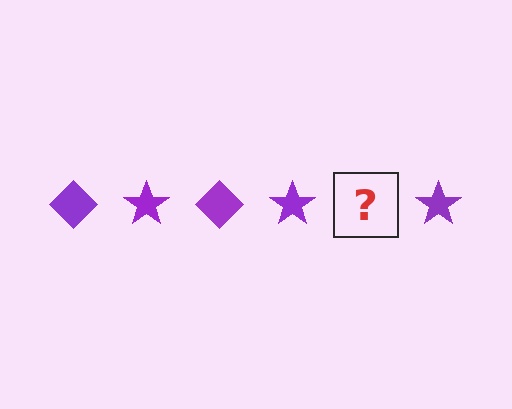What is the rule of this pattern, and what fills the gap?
The rule is that the pattern cycles through diamond, star shapes in purple. The gap should be filled with a purple diamond.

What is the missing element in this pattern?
The missing element is a purple diamond.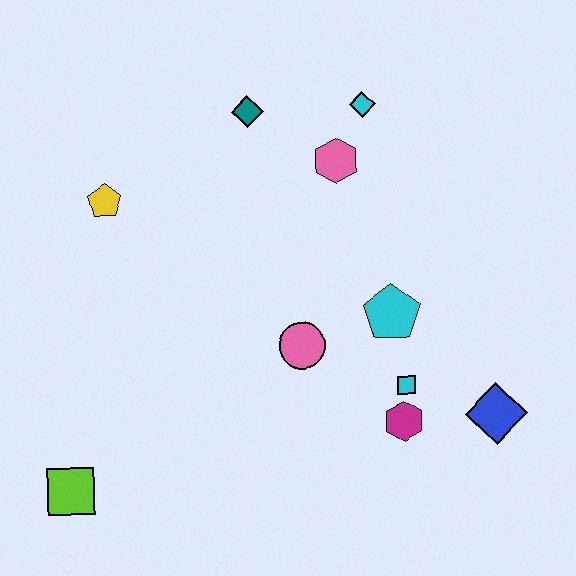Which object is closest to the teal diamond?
The pink hexagon is closest to the teal diamond.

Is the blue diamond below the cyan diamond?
Yes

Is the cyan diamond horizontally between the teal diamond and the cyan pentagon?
Yes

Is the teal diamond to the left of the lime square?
No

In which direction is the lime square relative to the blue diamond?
The lime square is to the left of the blue diamond.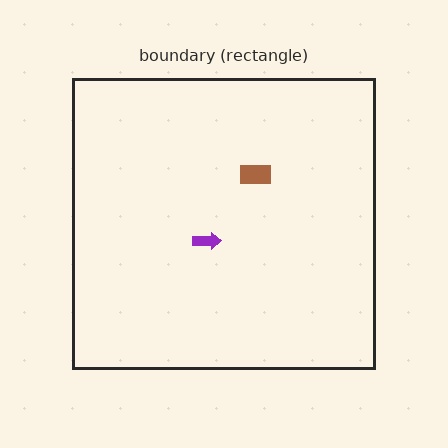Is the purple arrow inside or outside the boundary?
Inside.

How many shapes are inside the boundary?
2 inside, 0 outside.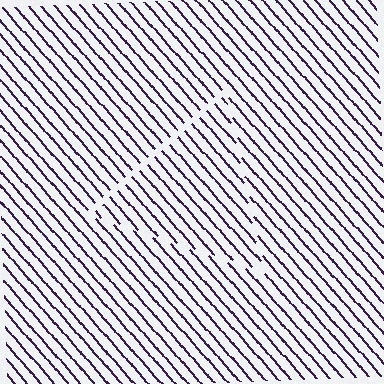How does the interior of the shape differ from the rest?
The interior of the shape contains the same grating, shifted by half a period — the contour is defined by the phase discontinuity where line-ends from the inner and outer gratings abut.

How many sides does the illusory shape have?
3 sides — the line-ends trace a triangle.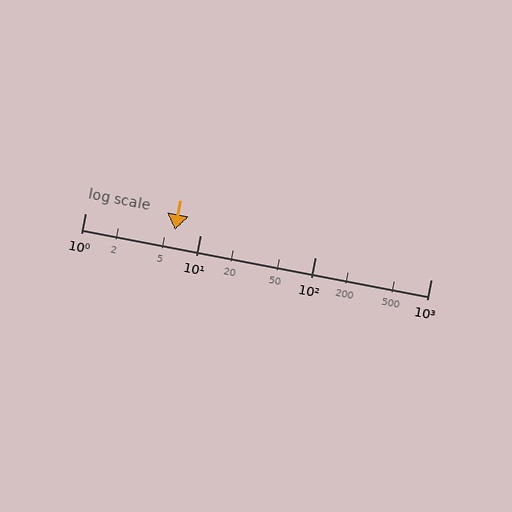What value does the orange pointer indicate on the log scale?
The pointer indicates approximately 6.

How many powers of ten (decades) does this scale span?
The scale spans 3 decades, from 1 to 1000.